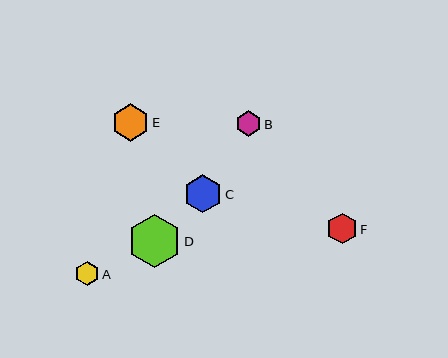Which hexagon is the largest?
Hexagon D is the largest with a size of approximately 52 pixels.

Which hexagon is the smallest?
Hexagon A is the smallest with a size of approximately 24 pixels.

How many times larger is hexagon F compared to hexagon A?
Hexagon F is approximately 1.3 times the size of hexagon A.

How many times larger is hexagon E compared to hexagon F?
Hexagon E is approximately 1.2 times the size of hexagon F.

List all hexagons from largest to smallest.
From largest to smallest: D, C, E, F, B, A.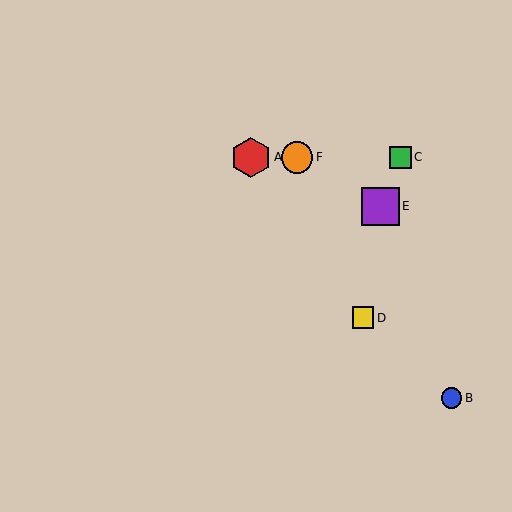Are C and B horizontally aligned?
No, C is at y≈157 and B is at y≈398.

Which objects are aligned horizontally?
Objects A, C, F are aligned horizontally.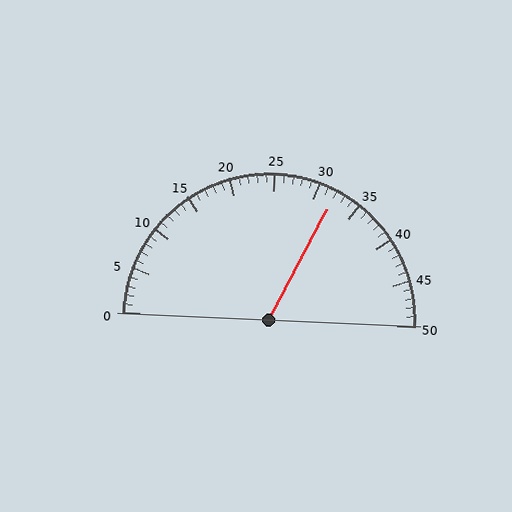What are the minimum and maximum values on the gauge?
The gauge ranges from 0 to 50.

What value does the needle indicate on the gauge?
The needle indicates approximately 32.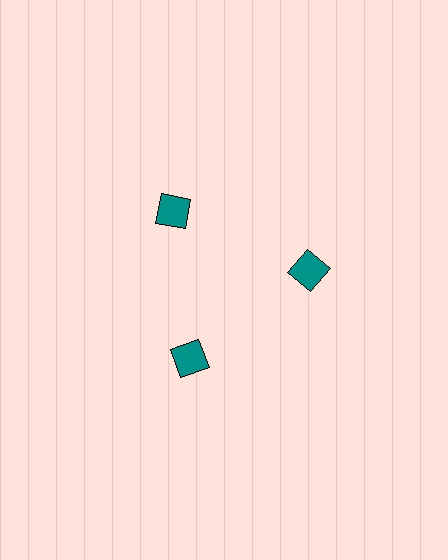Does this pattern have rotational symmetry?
Yes, this pattern has 3-fold rotational symmetry. It looks the same after rotating 120 degrees around the center.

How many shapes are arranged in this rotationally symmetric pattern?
There are 3 shapes, arranged in 3 groups of 1.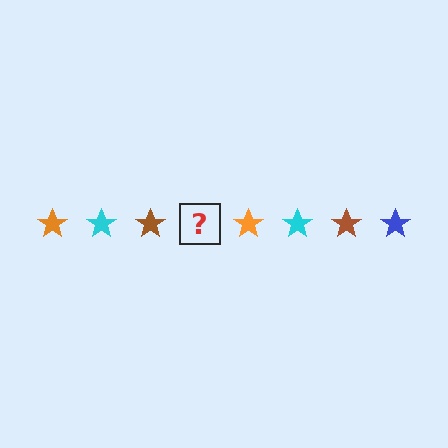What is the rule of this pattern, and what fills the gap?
The rule is that the pattern cycles through orange, cyan, brown, blue stars. The gap should be filled with a blue star.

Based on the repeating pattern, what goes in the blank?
The blank should be a blue star.